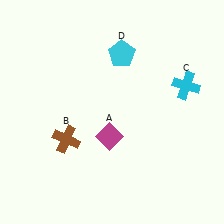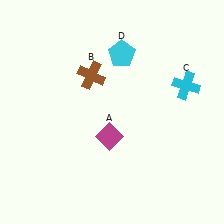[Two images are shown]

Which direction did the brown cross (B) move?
The brown cross (B) moved up.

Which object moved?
The brown cross (B) moved up.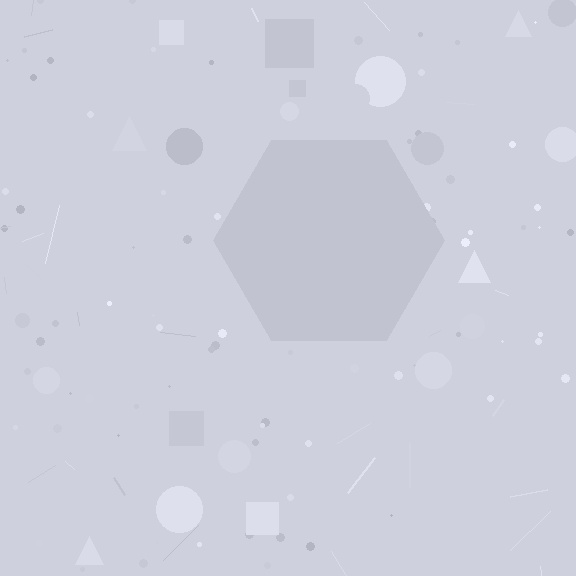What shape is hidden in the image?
A hexagon is hidden in the image.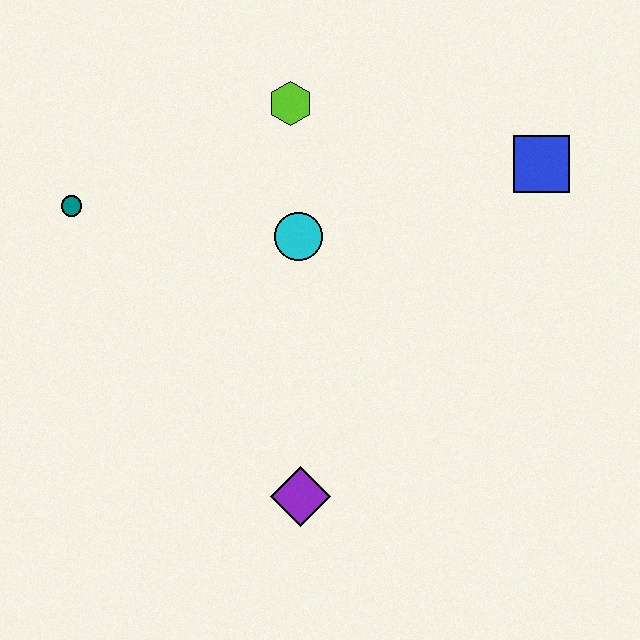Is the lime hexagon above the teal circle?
Yes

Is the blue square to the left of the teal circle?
No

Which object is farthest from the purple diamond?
The blue square is farthest from the purple diamond.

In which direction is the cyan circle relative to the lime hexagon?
The cyan circle is below the lime hexagon.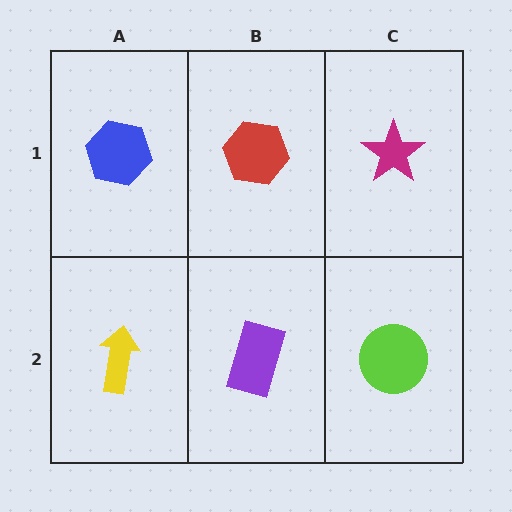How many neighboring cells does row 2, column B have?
3.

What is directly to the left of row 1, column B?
A blue hexagon.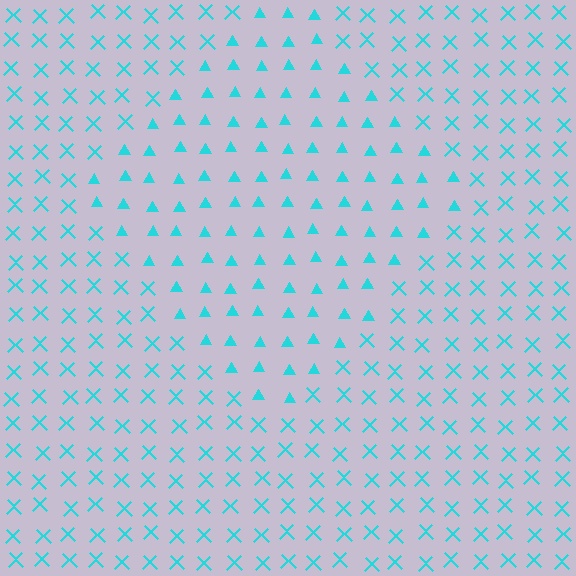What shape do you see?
I see a diamond.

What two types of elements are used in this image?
The image uses triangles inside the diamond region and X marks outside it.